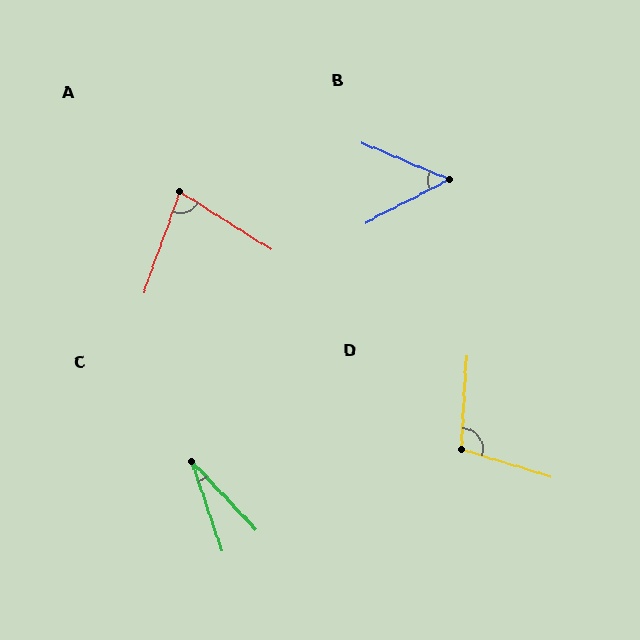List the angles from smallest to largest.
C (25°), B (50°), A (77°), D (104°).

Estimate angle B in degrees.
Approximately 50 degrees.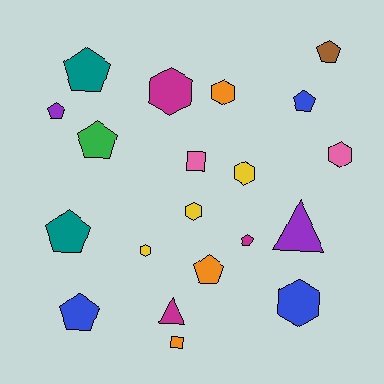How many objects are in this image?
There are 20 objects.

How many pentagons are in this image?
There are 9 pentagons.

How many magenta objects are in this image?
There are 3 magenta objects.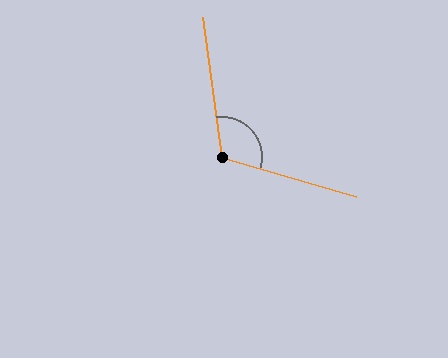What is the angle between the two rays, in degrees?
Approximately 114 degrees.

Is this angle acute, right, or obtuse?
It is obtuse.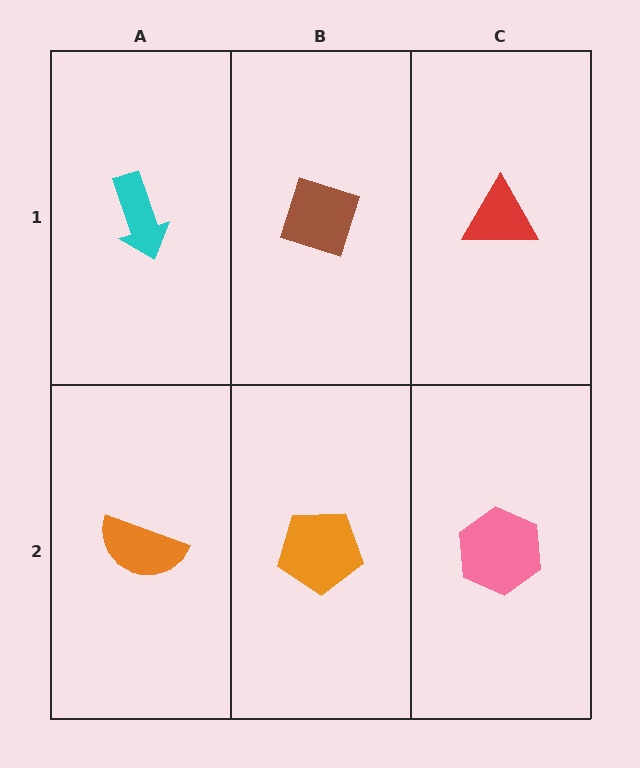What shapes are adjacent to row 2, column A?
A cyan arrow (row 1, column A), an orange pentagon (row 2, column B).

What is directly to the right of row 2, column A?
An orange pentagon.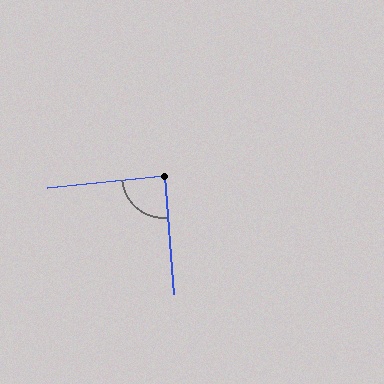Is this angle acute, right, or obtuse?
It is approximately a right angle.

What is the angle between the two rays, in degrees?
Approximately 88 degrees.